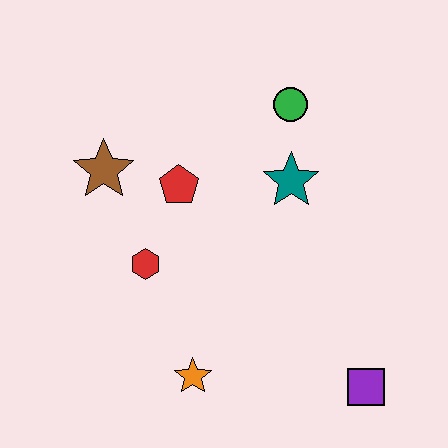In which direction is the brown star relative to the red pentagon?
The brown star is to the left of the red pentagon.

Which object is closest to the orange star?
The red hexagon is closest to the orange star.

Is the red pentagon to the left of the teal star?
Yes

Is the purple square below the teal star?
Yes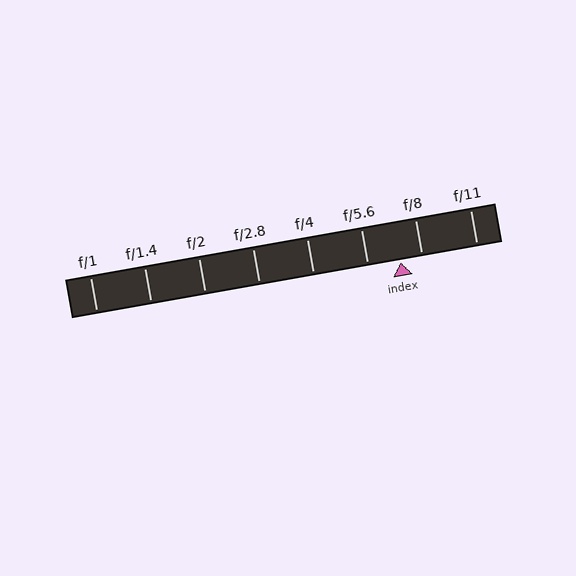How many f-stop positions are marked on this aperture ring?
There are 8 f-stop positions marked.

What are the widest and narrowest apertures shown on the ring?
The widest aperture shown is f/1 and the narrowest is f/11.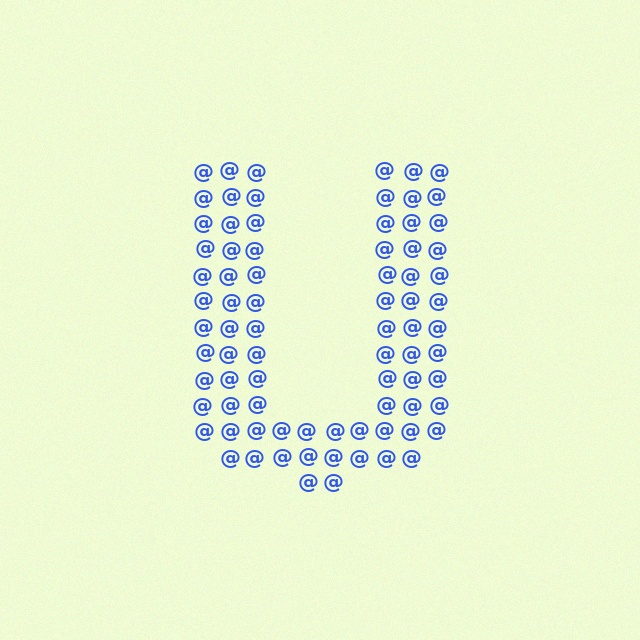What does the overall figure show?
The overall figure shows the letter U.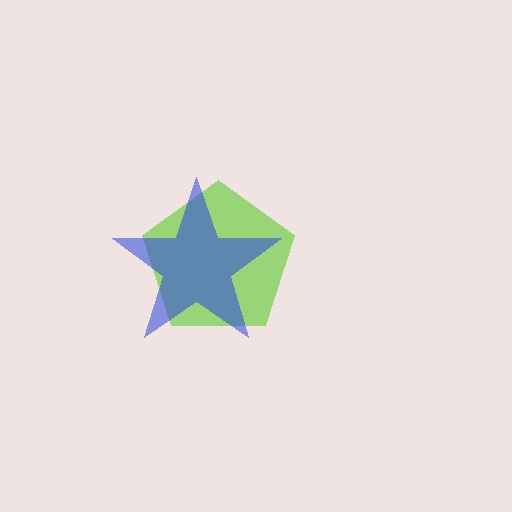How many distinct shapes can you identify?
There are 2 distinct shapes: a lime pentagon, a blue star.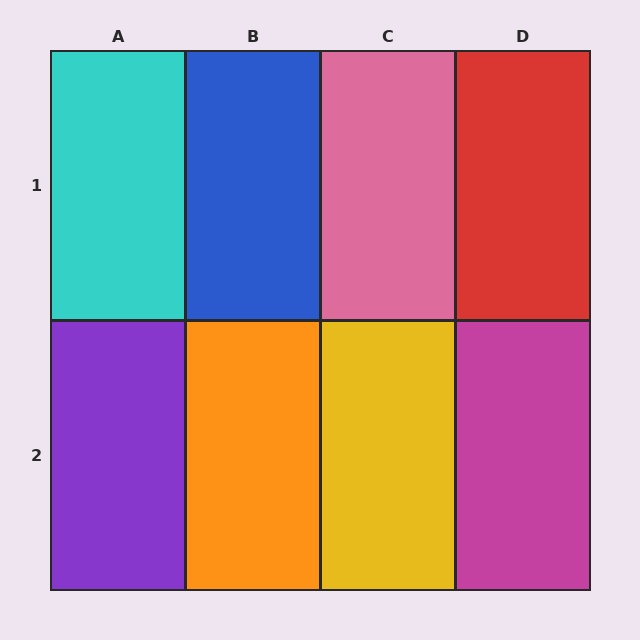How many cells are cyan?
1 cell is cyan.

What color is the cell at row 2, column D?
Magenta.